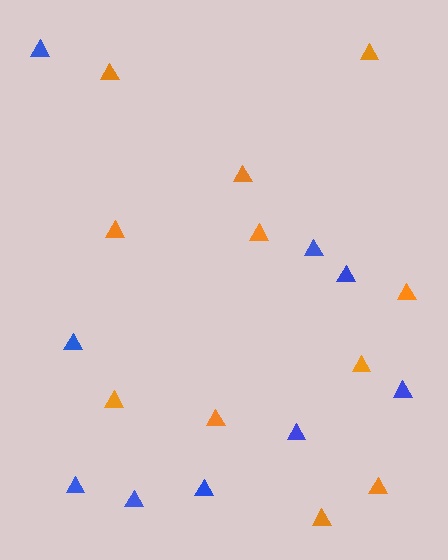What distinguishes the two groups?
There are 2 groups: one group of blue triangles (9) and one group of orange triangles (11).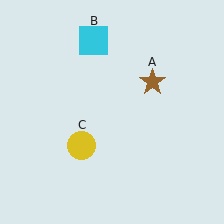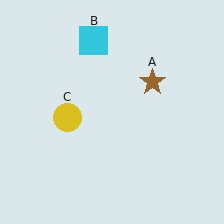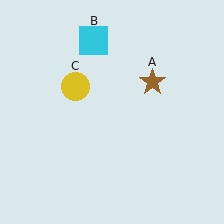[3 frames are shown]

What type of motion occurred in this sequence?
The yellow circle (object C) rotated clockwise around the center of the scene.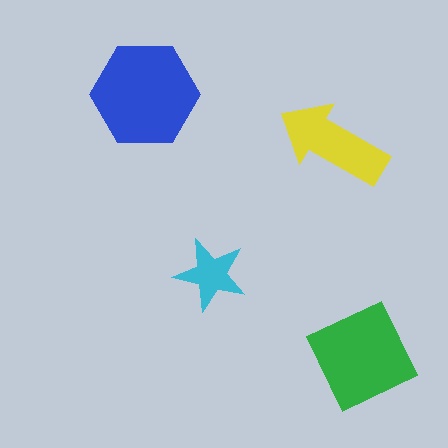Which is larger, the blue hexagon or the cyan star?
The blue hexagon.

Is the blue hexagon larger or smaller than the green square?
Larger.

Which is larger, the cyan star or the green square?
The green square.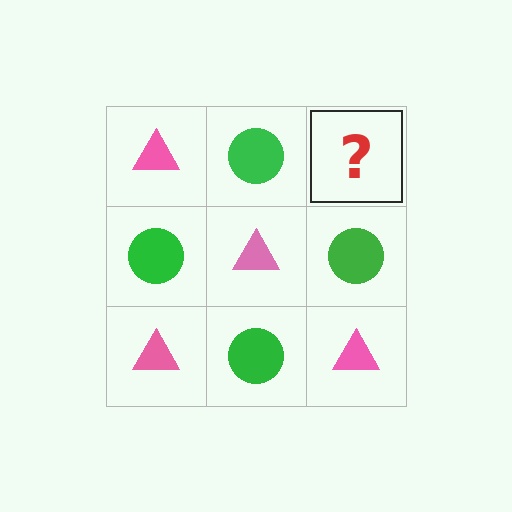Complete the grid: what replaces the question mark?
The question mark should be replaced with a pink triangle.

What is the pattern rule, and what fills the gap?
The rule is that it alternates pink triangle and green circle in a checkerboard pattern. The gap should be filled with a pink triangle.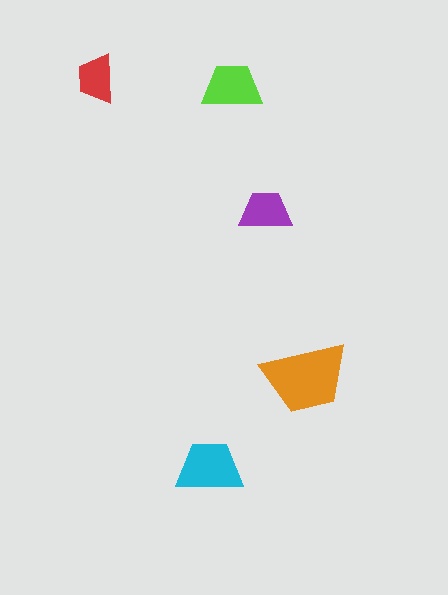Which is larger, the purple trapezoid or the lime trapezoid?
The lime one.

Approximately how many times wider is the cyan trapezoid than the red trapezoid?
About 1.5 times wider.